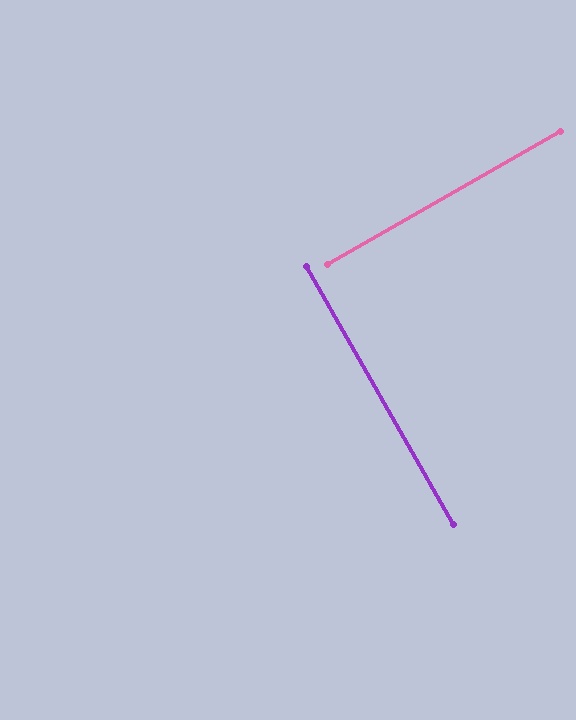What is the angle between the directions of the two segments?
Approximately 90 degrees.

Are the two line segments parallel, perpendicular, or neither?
Perpendicular — they meet at approximately 90°.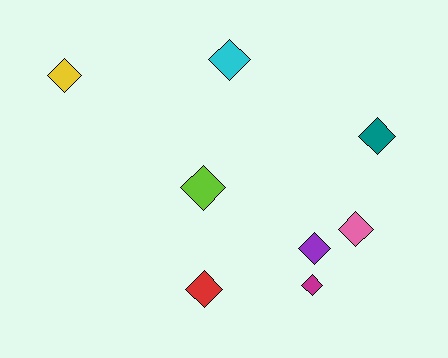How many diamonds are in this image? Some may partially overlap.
There are 8 diamonds.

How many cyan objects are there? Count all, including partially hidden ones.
There is 1 cyan object.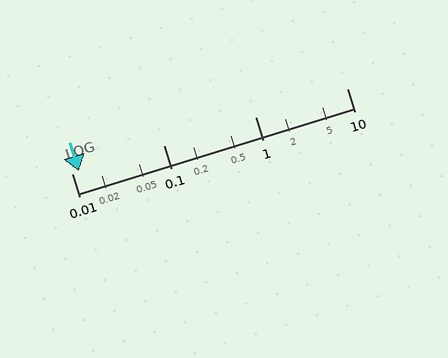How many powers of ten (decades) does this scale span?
The scale spans 3 decades, from 0.01 to 10.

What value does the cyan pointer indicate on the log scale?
The pointer indicates approximately 0.012.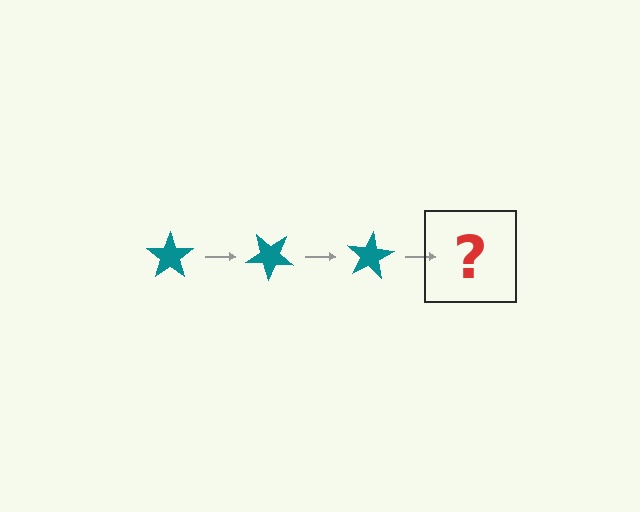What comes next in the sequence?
The next element should be a teal star rotated 120 degrees.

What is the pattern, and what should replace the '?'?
The pattern is that the star rotates 40 degrees each step. The '?' should be a teal star rotated 120 degrees.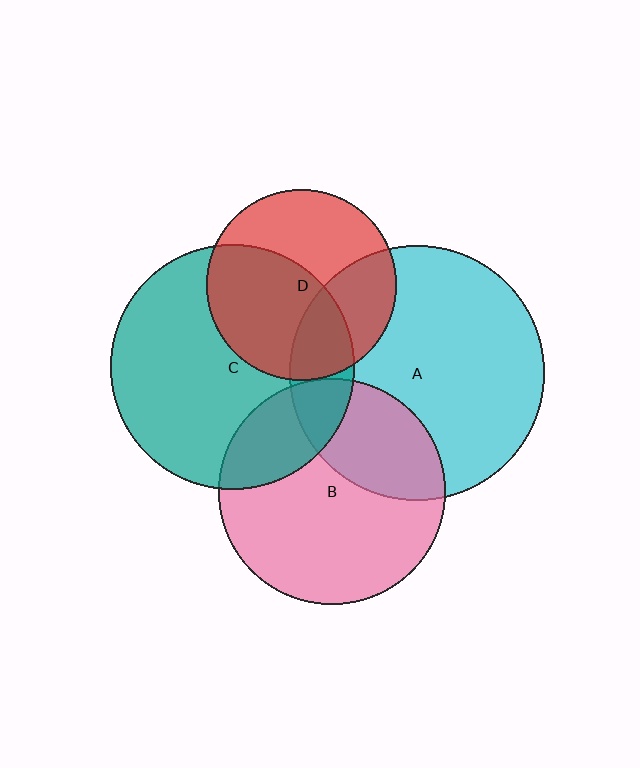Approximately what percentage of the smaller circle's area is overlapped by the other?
Approximately 30%.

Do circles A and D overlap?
Yes.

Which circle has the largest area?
Circle A (cyan).